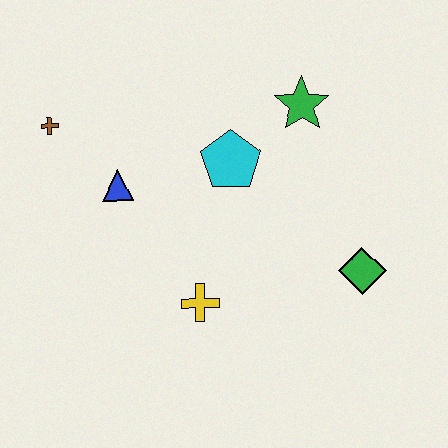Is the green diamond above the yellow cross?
Yes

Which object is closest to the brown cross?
The blue triangle is closest to the brown cross.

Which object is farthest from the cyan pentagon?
The brown cross is farthest from the cyan pentagon.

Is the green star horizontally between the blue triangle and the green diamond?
Yes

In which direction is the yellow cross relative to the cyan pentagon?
The yellow cross is below the cyan pentagon.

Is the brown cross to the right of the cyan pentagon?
No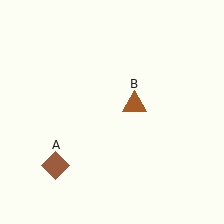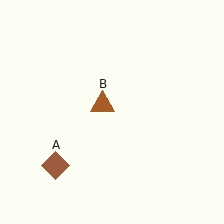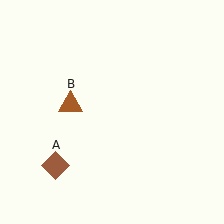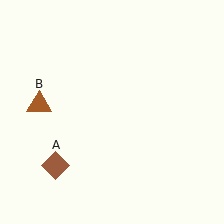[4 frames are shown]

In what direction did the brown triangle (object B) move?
The brown triangle (object B) moved left.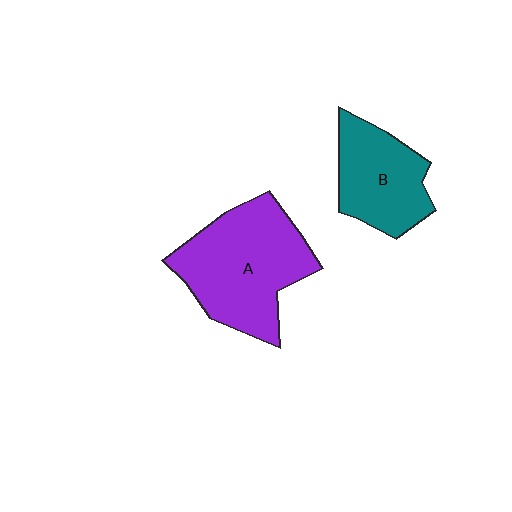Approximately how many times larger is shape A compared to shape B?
Approximately 1.5 times.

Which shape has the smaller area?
Shape B (teal).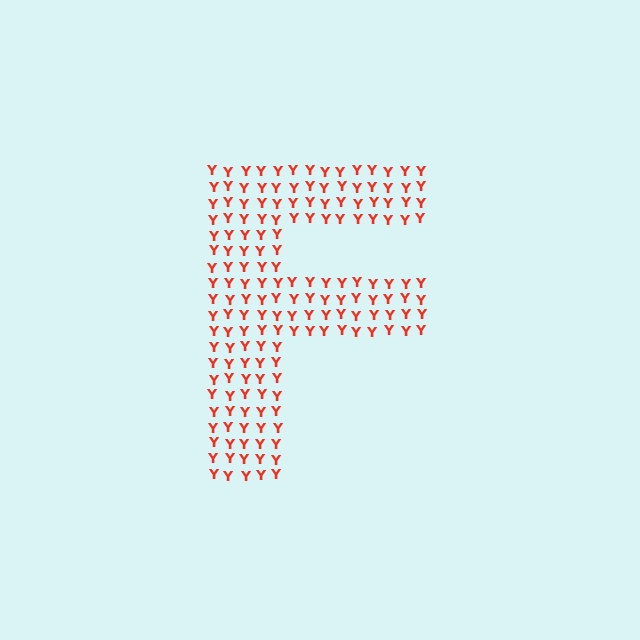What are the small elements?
The small elements are letter Y's.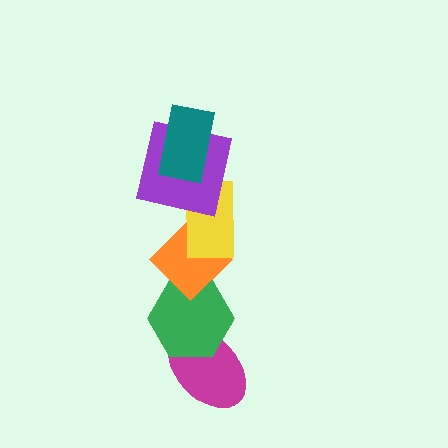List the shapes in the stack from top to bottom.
From top to bottom: the teal rectangle, the purple square, the yellow rectangle, the orange diamond, the green hexagon, the magenta ellipse.